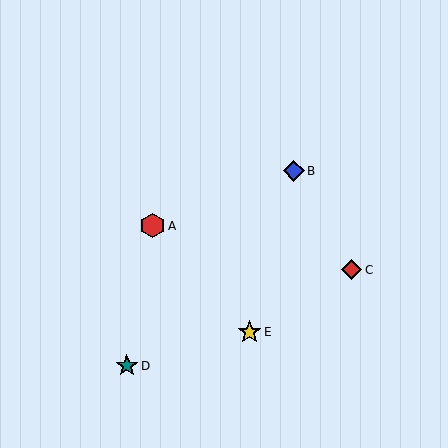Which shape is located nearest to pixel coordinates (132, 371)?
The teal star (labeled D) at (127, 366) is nearest to that location.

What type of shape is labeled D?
Shape D is a teal star.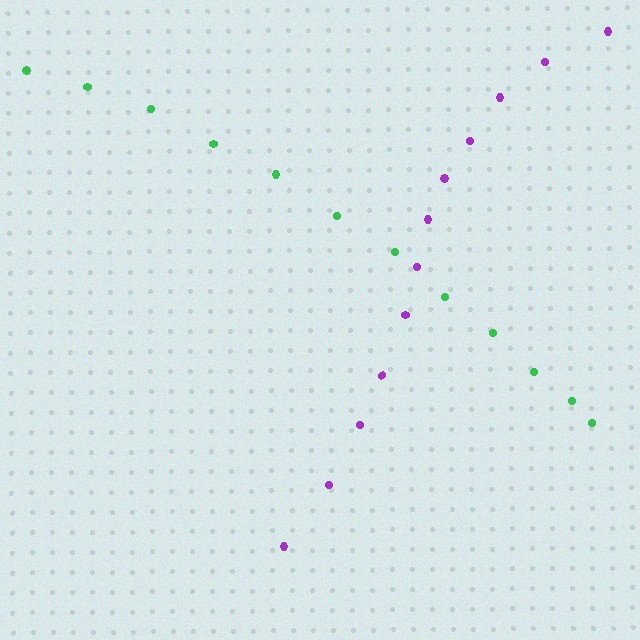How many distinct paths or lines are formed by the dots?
There are 2 distinct paths.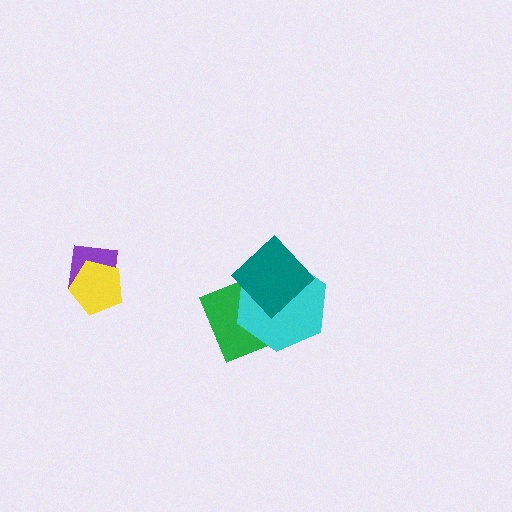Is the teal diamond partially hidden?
No, no other shape covers it.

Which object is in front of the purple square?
The yellow pentagon is in front of the purple square.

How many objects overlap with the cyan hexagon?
2 objects overlap with the cyan hexagon.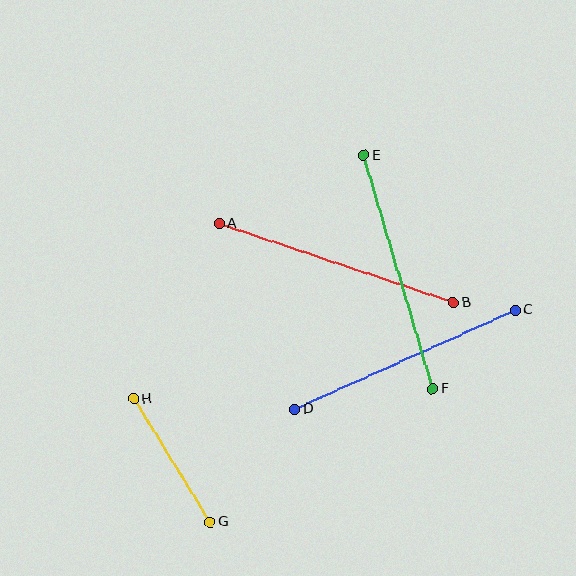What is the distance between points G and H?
The distance is approximately 145 pixels.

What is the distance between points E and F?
The distance is approximately 243 pixels.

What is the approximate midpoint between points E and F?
The midpoint is at approximately (398, 272) pixels.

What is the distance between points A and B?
The distance is approximately 247 pixels.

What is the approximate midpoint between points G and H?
The midpoint is at approximately (172, 460) pixels.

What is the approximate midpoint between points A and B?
The midpoint is at approximately (336, 263) pixels.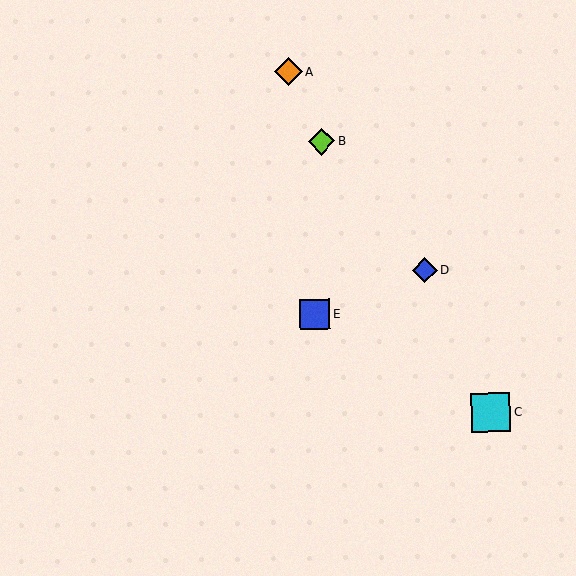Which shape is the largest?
The cyan square (labeled C) is the largest.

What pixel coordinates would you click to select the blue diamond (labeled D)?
Click at (425, 270) to select the blue diamond D.